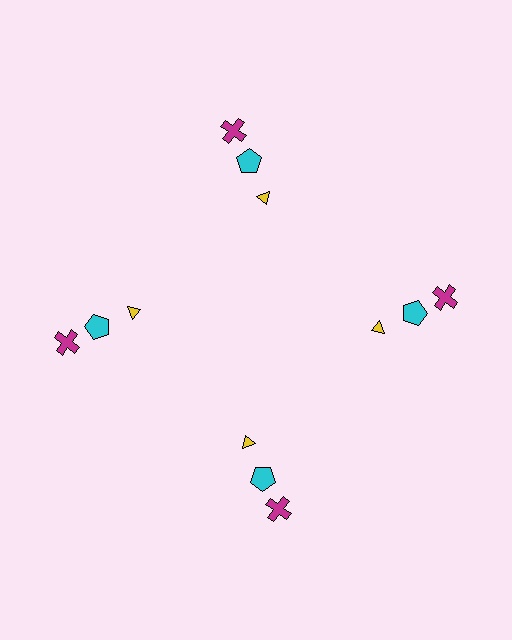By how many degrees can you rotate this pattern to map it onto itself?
The pattern maps onto itself every 90 degrees of rotation.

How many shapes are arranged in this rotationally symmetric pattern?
There are 12 shapes, arranged in 4 groups of 3.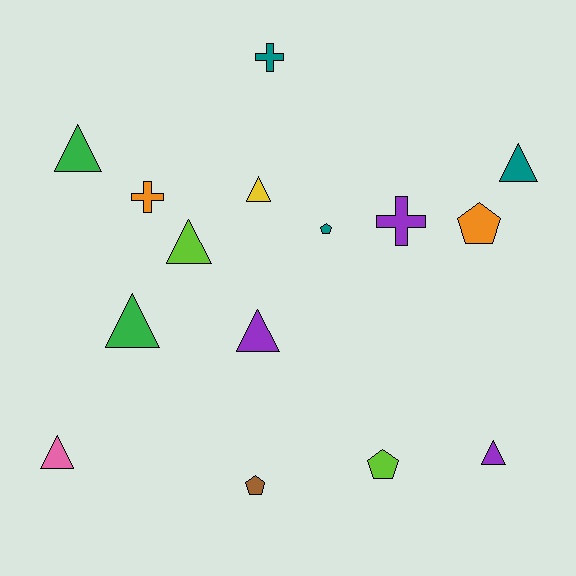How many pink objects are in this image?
There is 1 pink object.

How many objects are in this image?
There are 15 objects.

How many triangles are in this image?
There are 8 triangles.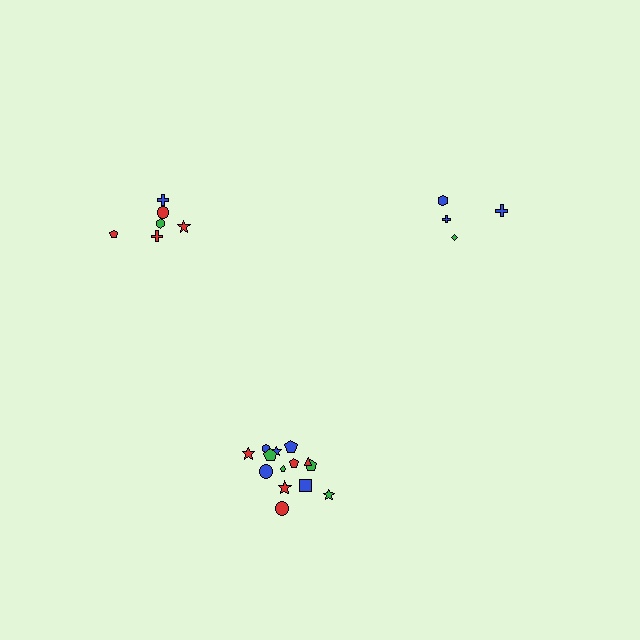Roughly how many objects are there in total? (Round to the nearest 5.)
Roughly 25 objects in total.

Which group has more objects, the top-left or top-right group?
The top-left group.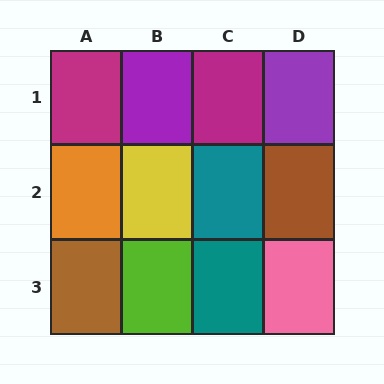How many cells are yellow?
1 cell is yellow.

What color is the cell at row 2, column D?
Brown.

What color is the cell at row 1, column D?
Purple.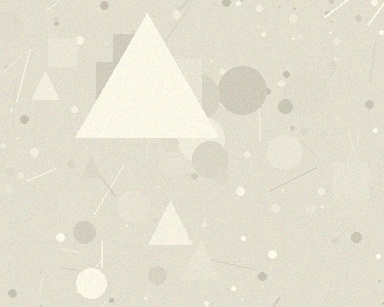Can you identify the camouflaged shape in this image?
The camouflaged shape is a triangle.